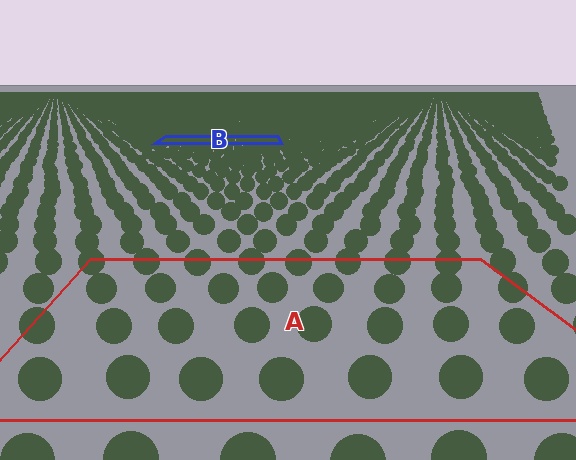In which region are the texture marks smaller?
The texture marks are smaller in region B, because it is farther away.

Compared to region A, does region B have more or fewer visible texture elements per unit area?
Region B has more texture elements per unit area — they are packed more densely because it is farther away.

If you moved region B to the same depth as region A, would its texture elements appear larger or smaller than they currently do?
They would appear larger. At a closer depth, the same texture elements are projected at a bigger on-screen size.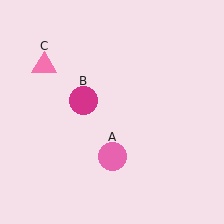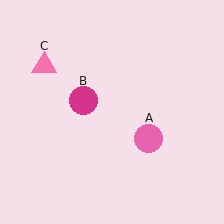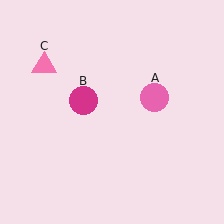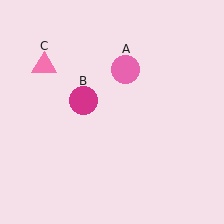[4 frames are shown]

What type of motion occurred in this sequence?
The pink circle (object A) rotated counterclockwise around the center of the scene.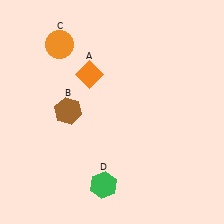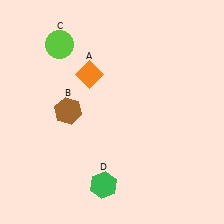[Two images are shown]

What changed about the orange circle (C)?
In Image 1, C is orange. In Image 2, it changed to lime.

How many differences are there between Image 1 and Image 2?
There is 1 difference between the two images.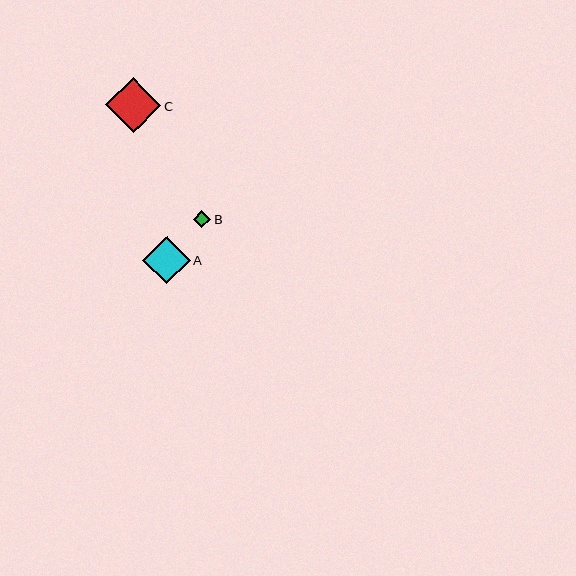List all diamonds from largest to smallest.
From largest to smallest: C, A, B.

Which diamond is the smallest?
Diamond B is the smallest with a size of approximately 17 pixels.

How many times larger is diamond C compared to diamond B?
Diamond C is approximately 3.2 times the size of diamond B.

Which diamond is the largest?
Diamond C is the largest with a size of approximately 55 pixels.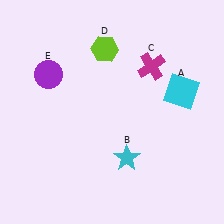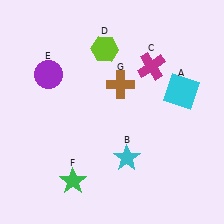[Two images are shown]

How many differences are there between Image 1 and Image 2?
There are 2 differences between the two images.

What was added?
A green star (F), a brown cross (G) were added in Image 2.